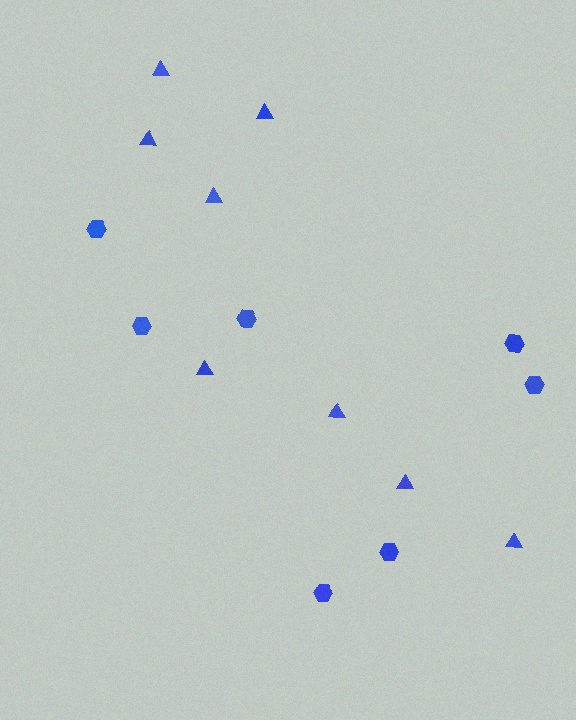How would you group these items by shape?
There are 2 groups: one group of hexagons (7) and one group of triangles (8).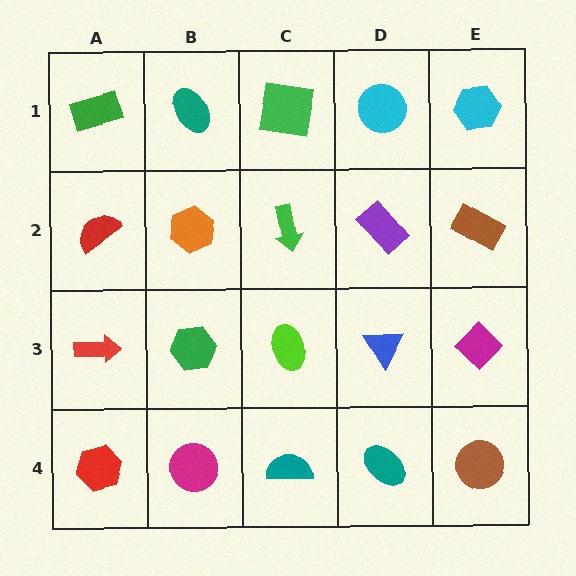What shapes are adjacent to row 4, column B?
A green hexagon (row 3, column B), a red hexagon (row 4, column A), a teal semicircle (row 4, column C).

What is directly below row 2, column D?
A blue triangle.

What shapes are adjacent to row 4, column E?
A magenta diamond (row 3, column E), a teal ellipse (row 4, column D).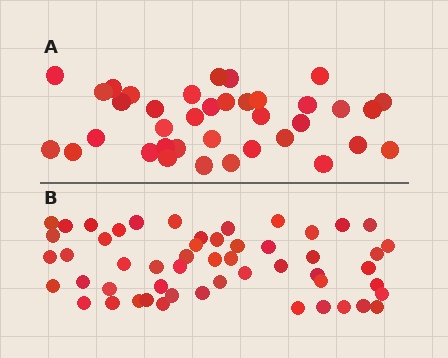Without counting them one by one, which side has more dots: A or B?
Region B (the bottom region) has more dots.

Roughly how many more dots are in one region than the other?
Region B has approximately 15 more dots than region A.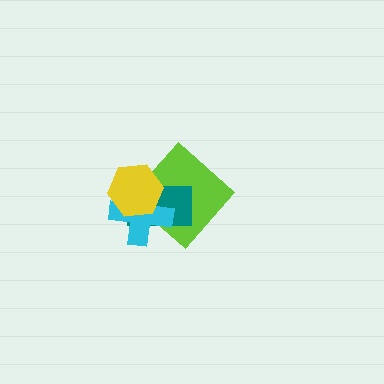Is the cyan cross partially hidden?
Yes, it is partially covered by another shape.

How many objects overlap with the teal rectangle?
3 objects overlap with the teal rectangle.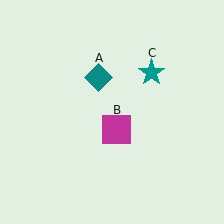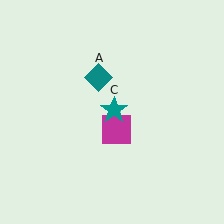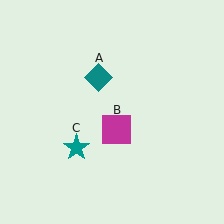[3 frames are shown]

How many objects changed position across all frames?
1 object changed position: teal star (object C).